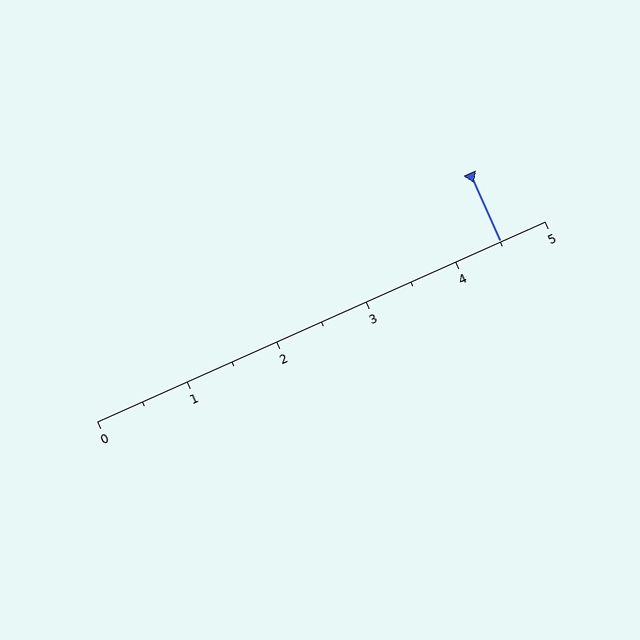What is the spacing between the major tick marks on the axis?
The major ticks are spaced 1 apart.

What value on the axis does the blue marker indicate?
The marker indicates approximately 4.5.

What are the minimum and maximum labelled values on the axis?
The axis runs from 0 to 5.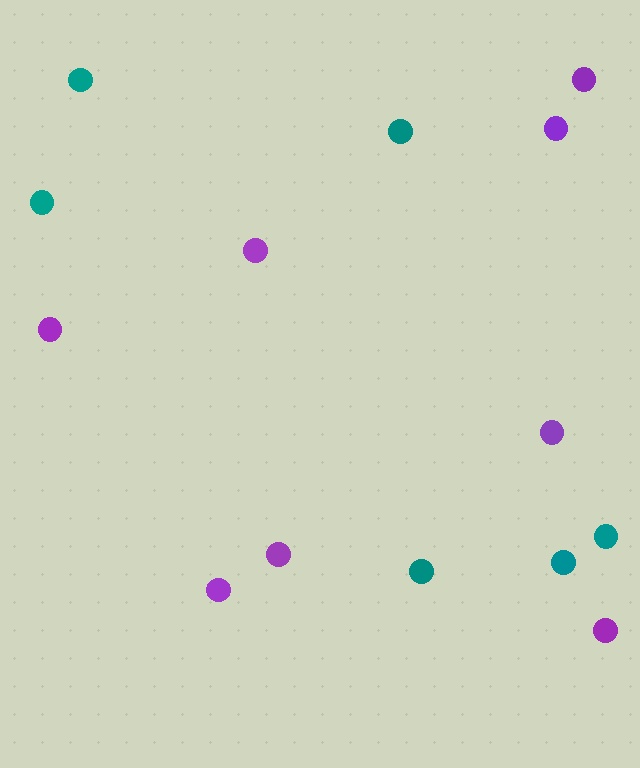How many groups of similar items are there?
There are 2 groups: one group of purple circles (8) and one group of teal circles (6).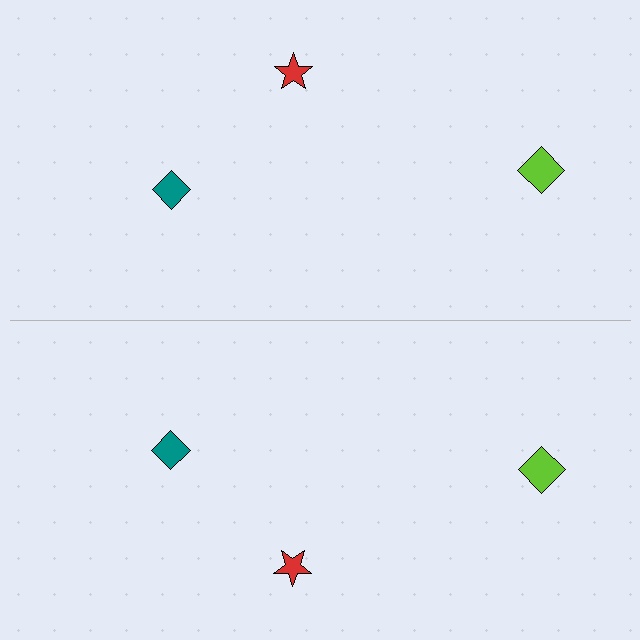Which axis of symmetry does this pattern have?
The pattern has a horizontal axis of symmetry running through the center of the image.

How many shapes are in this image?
There are 6 shapes in this image.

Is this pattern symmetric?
Yes, this pattern has bilateral (reflection) symmetry.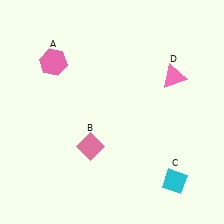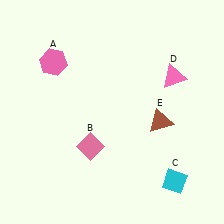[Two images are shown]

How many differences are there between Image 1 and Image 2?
There is 1 difference between the two images.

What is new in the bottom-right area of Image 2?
A brown triangle (E) was added in the bottom-right area of Image 2.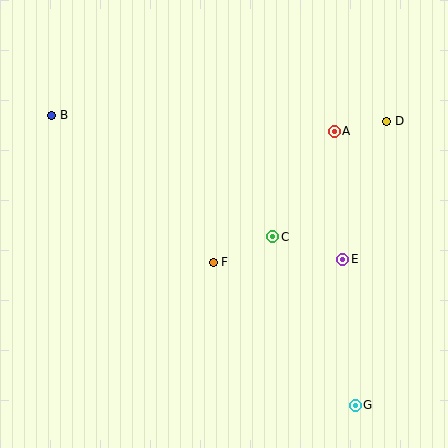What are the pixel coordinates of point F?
Point F is at (213, 262).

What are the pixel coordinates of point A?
Point A is at (334, 131).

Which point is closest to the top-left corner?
Point B is closest to the top-left corner.